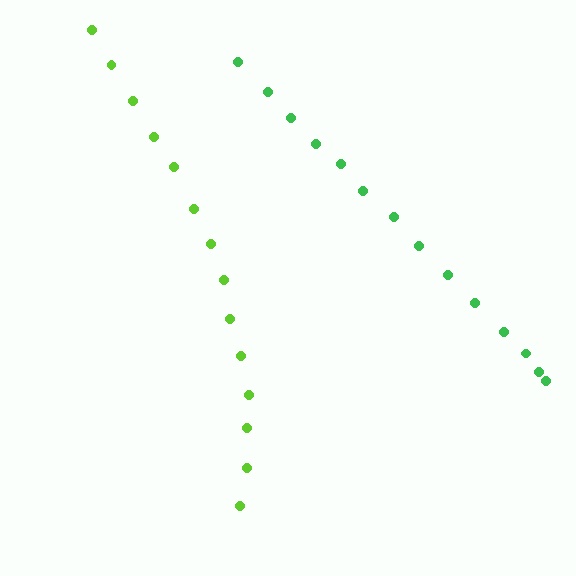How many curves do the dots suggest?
There are 2 distinct paths.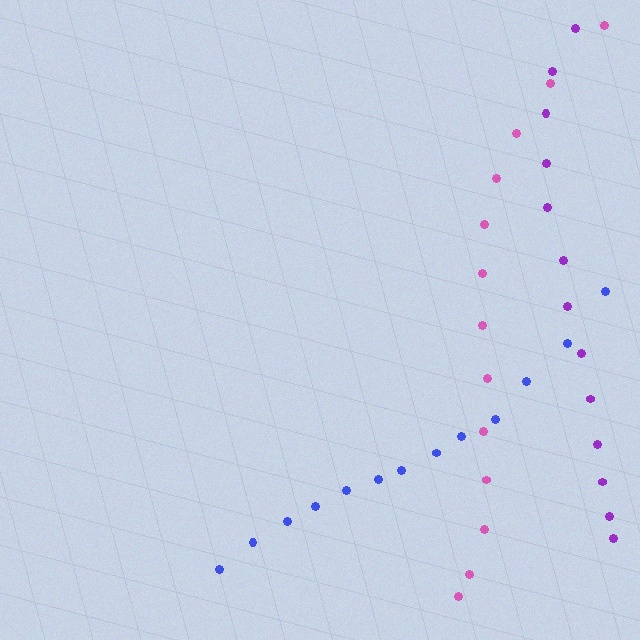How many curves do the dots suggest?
There are 3 distinct paths.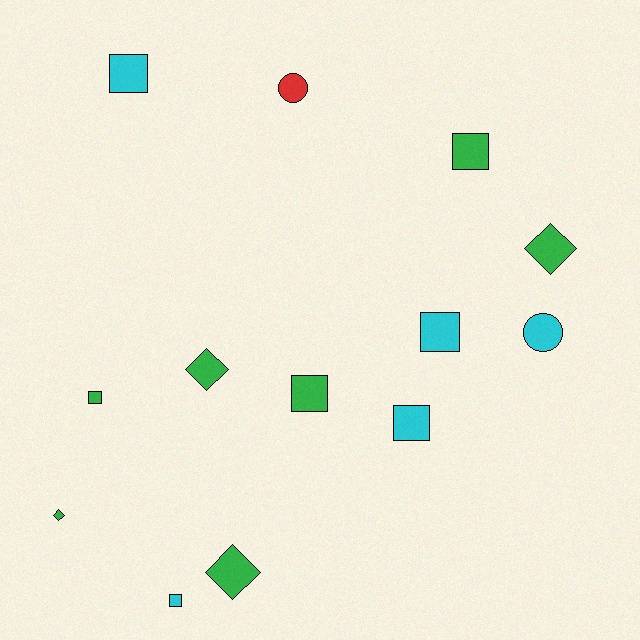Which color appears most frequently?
Green, with 7 objects.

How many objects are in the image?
There are 13 objects.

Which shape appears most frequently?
Square, with 7 objects.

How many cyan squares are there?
There are 4 cyan squares.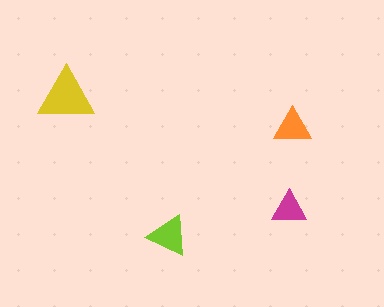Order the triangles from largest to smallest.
the yellow one, the lime one, the orange one, the magenta one.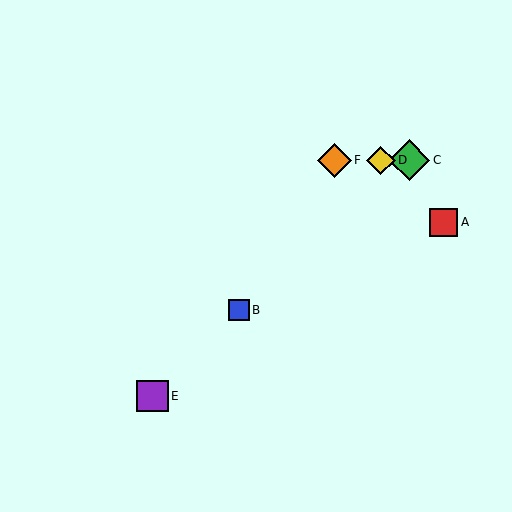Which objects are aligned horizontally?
Objects C, D, F are aligned horizontally.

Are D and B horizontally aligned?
No, D is at y≈160 and B is at y≈310.